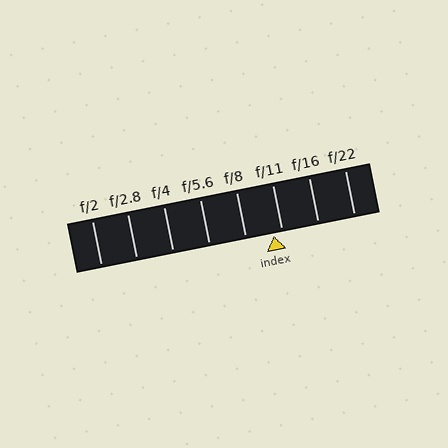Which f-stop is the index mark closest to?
The index mark is closest to f/11.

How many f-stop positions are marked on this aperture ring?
There are 8 f-stop positions marked.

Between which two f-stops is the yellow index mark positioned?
The index mark is between f/8 and f/11.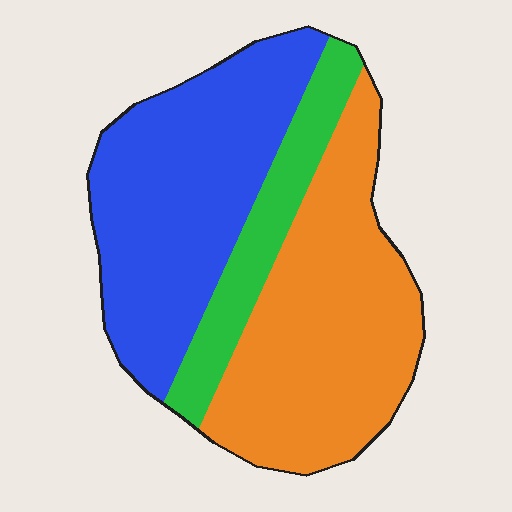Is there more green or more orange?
Orange.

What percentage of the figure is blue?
Blue covers roughly 40% of the figure.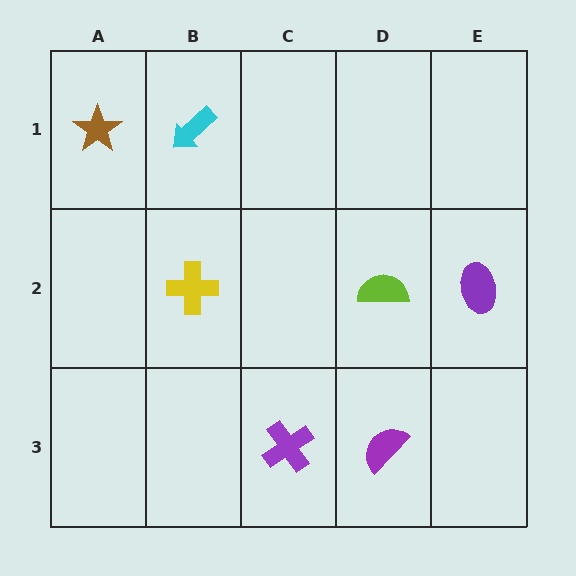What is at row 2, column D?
A lime semicircle.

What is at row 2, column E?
A purple ellipse.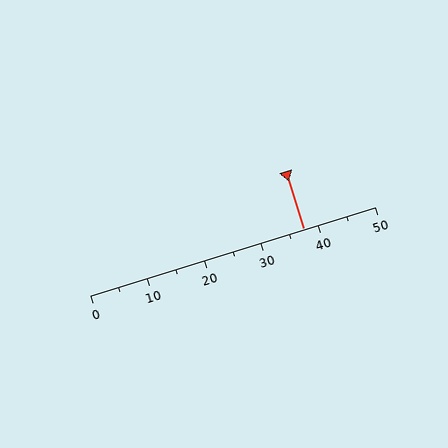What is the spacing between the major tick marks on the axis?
The major ticks are spaced 10 apart.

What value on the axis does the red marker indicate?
The marker indicates approximately 37.5.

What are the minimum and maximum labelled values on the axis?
The axis runs from 0 to 50.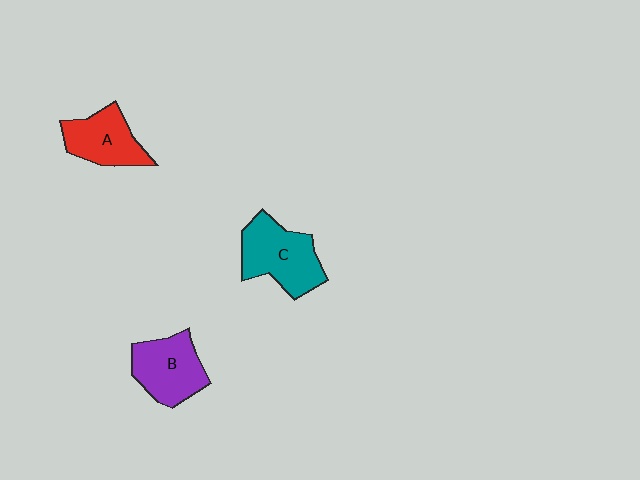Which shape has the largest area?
Shape C (teal).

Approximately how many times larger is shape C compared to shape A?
Approximately 1.3 times.